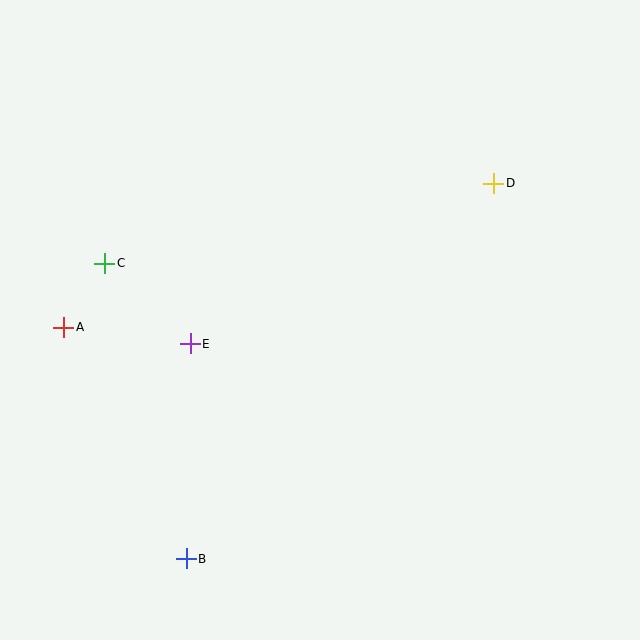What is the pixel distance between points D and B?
The distance between D and B is 485 pixels.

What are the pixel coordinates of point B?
Point B is at (186, 559).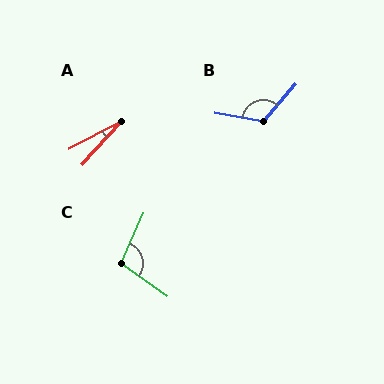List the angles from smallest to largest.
A (20°), C (102°), B (120°).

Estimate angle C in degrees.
Approximately 102 degrees.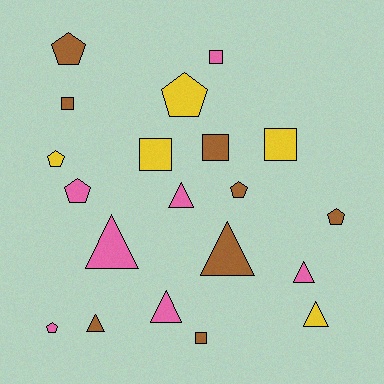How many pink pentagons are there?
There are 2 pink pentagons.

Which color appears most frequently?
Brown, with 8 objects.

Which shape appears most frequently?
Triangle, with 7 objects.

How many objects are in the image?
There are 20 objects.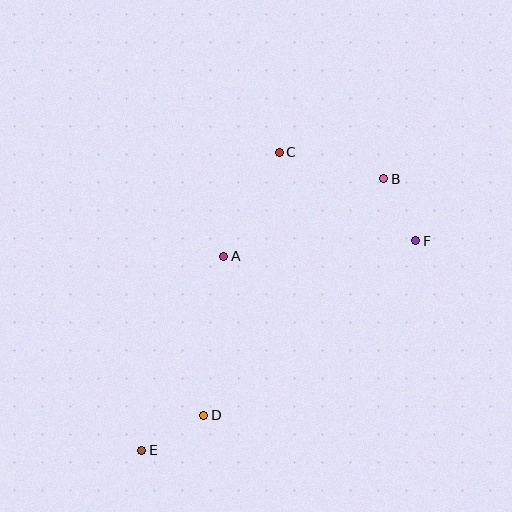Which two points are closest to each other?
Points B and F are closest to each other.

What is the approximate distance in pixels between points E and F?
The distance between E and F is approximately 345 pixels.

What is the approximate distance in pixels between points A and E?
The distance between A and E is approximately 211 pixels.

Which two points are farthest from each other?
Points B and E are farthest from each other.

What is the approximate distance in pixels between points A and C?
The distance between A and C is approximately 118 pixels.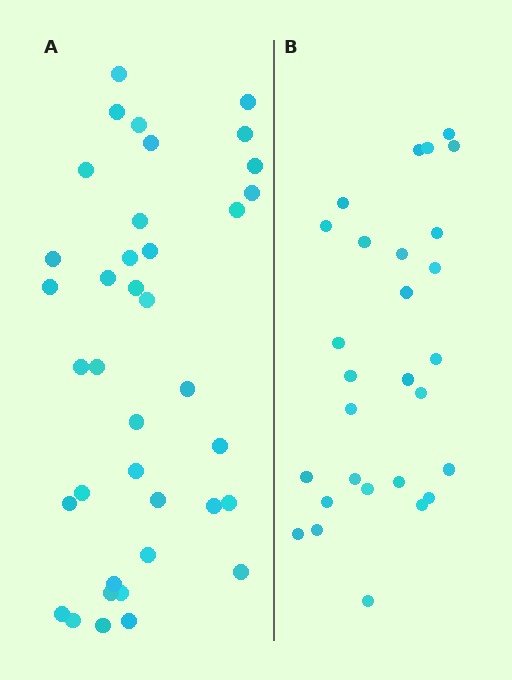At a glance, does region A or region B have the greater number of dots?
Region A (the left region) has more dots.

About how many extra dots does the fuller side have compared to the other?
Region A has roughly 10 or so more dots than region B.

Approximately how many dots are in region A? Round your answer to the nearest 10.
About 40 dots. (The exact count is 38, which rounds to 40.)